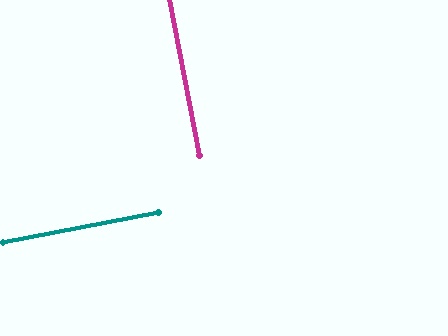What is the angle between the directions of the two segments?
Approximately 90 degrees.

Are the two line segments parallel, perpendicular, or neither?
Perpendicular — they meet at approximately 90°.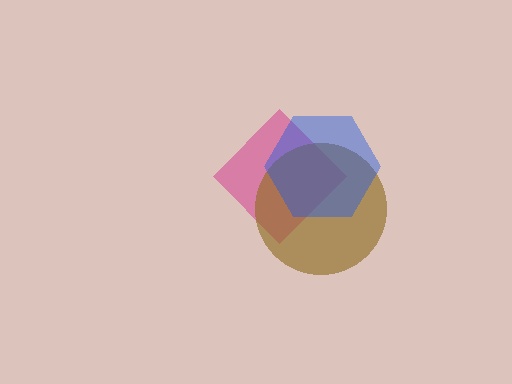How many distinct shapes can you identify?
There are 3 distinct shapes: a magenta diamond, a brown circle, a blue hexagon.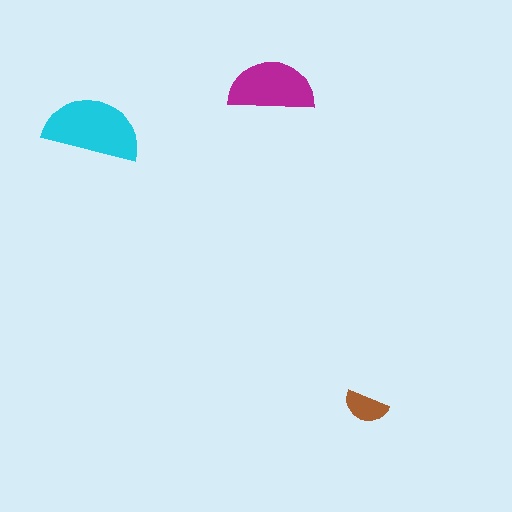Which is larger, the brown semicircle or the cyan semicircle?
The cyan one.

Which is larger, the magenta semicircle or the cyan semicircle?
The cyan one.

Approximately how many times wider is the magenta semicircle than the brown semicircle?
About 2 times wider.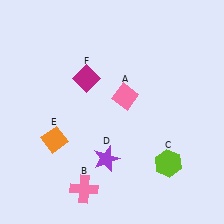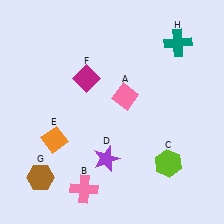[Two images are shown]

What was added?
A brown hexagon (G), a teal cross (H) were added in Image 2.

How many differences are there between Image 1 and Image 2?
There are 2 differences between the two images.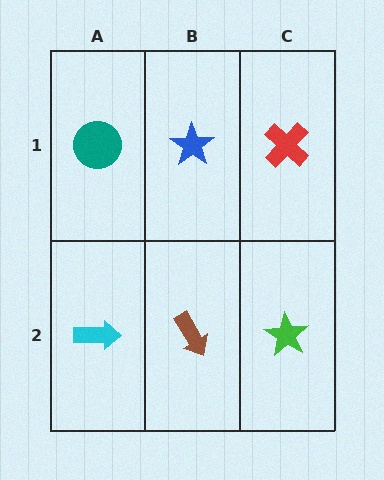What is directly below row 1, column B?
A brown arrow.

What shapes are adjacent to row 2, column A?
A teal circle (row 1, column A), a brown arrow (row 2, column B).